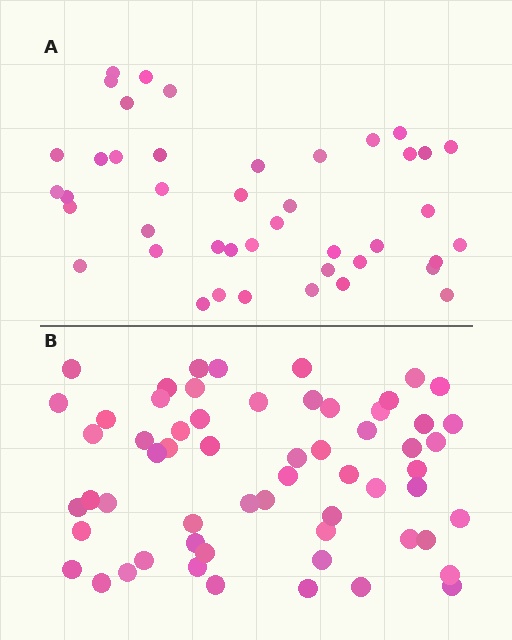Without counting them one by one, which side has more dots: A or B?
Region B (the bottom region) has more dots.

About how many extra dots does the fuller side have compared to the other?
Region B has approximately 15 more dots than region A.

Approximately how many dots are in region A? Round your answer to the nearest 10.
About 40 dots. (The exact count is 43, which rounds to 40.)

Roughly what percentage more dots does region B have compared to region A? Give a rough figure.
About 40% more.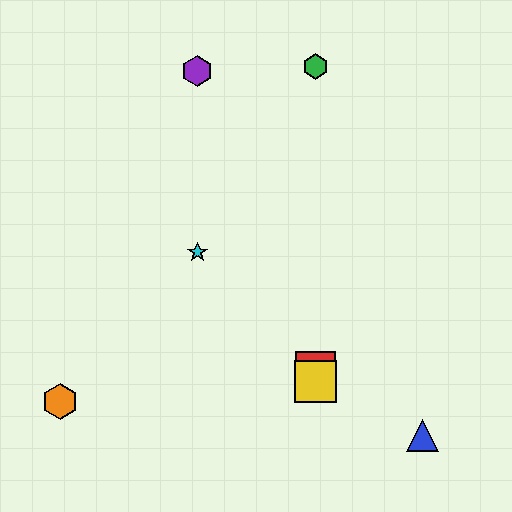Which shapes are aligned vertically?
The red square, the green hexagon, the yellow square are aligned vertically.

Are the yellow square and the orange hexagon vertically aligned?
No, the yellow square is at x≈315 and the orange hexagon is at x≈60.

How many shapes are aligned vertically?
3 shapes (the red square, the green hexagon, the yellow square) are aligned vertically.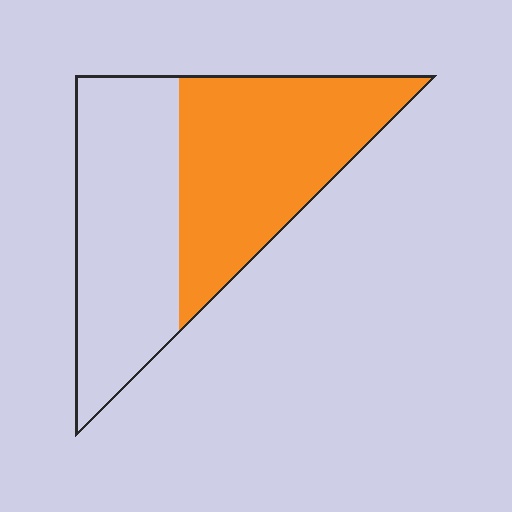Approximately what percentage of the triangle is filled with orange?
Approximately 50%.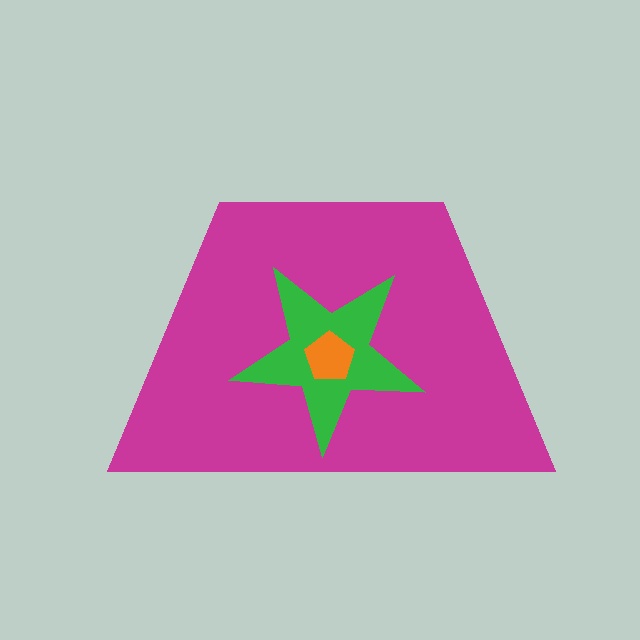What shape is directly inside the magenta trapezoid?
The green star.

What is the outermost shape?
The magenta trapezoid.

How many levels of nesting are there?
3.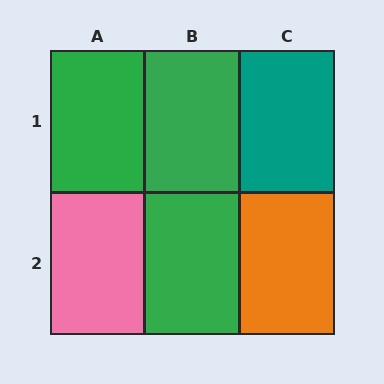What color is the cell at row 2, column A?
Pink.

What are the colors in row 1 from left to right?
Green, green, teal.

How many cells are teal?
1 cell is teal.